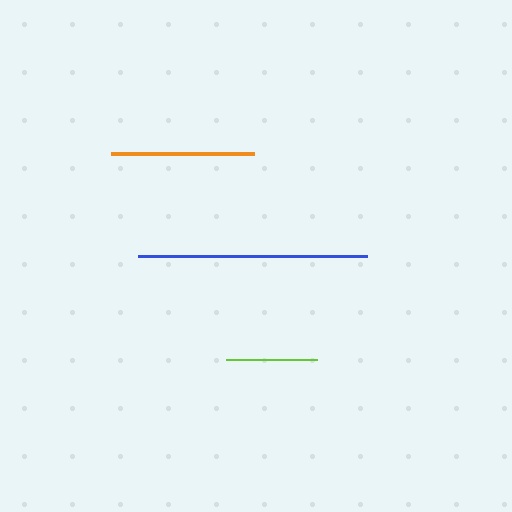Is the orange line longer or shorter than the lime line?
The orange line is longer than the lime line.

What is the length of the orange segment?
The orange segment is approximately 142 pixels long.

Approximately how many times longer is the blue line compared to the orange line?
The blue line is approximately 1.6 times the length of the orange line.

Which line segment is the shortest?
The lime line is the shortest at approximately 91 pixels.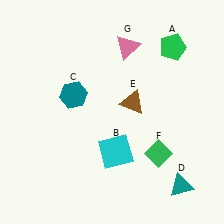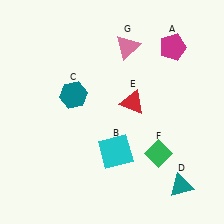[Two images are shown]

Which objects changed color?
A changed from green to magenta. E changed from brown to red.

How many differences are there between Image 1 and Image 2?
There are 2 differences between the two images.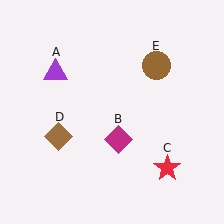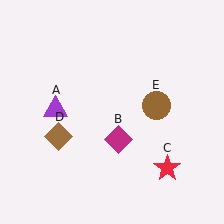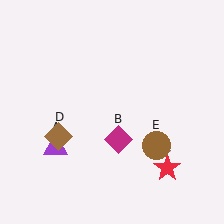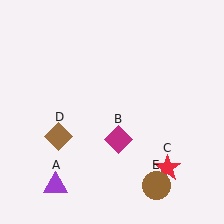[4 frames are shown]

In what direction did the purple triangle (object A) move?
The purple triangle (object A) moved down.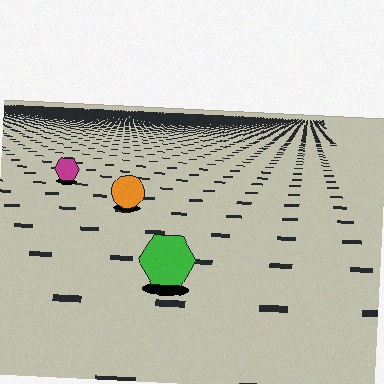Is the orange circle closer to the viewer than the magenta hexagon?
Yes. The orange circle is closer — you can tell from the texture gradient: the ground texture is coarser near it.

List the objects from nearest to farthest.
From nearest to farthest: the green hexagon, the orange circle, the magenta hexagon.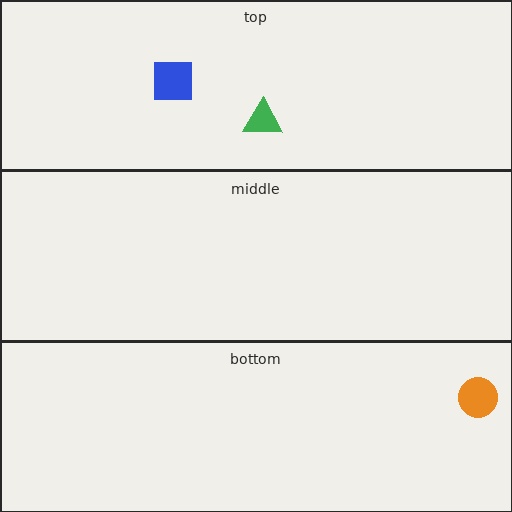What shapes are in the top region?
The blue square, the green triangle.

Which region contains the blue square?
The top region.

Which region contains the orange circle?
The bottom region.